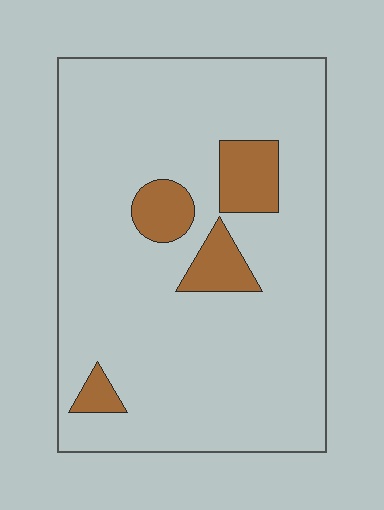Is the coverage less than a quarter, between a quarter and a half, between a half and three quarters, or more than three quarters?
Less than a quarter.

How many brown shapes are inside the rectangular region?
4.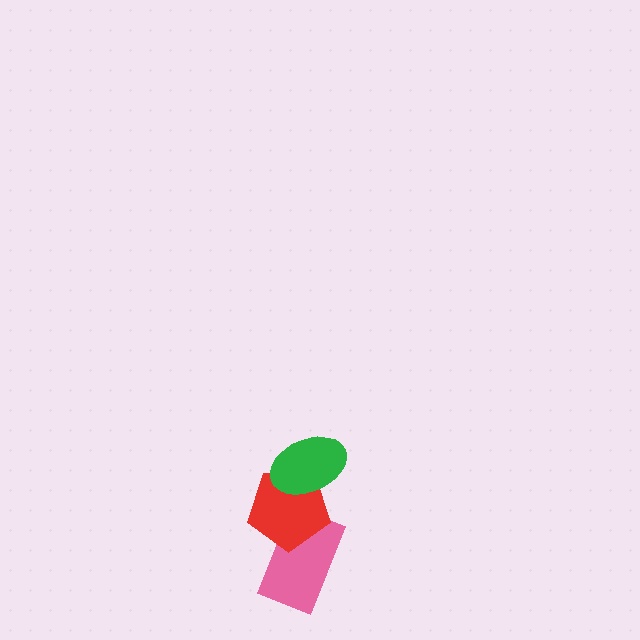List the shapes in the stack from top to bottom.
From top to bottom: the green ellipse, the red pentagon, the pink rectangle.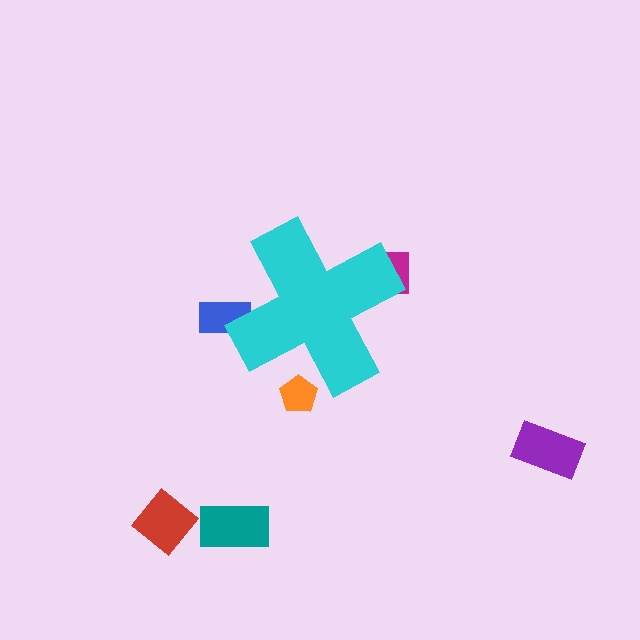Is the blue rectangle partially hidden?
Yes, the blue rectangle is partially hidden behind the cyan cross.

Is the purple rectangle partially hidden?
No, the purple rectangle is fully visible.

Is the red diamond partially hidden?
No, the red diamond is fully visible.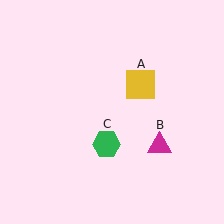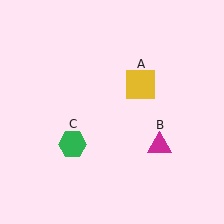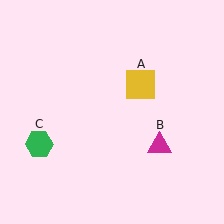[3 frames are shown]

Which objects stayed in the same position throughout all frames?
Yellow square (object A) and magenta triangle (object B) remained stationary.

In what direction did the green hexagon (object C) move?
The green hexagon (object C) moved left.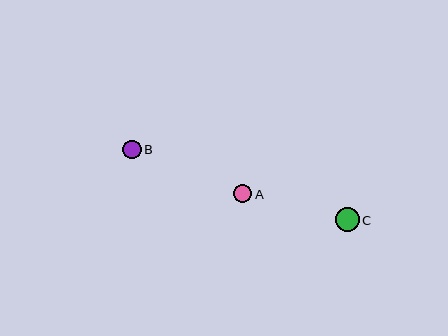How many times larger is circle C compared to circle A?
Circle C is approximately 1.3 times the size of circle A.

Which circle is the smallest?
Circle A is the smallest with a size of approximately 18 pixels.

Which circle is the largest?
Circle C is the largest with a size of approximately 24 pixels.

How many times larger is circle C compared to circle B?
Circle C is approximately 1.3 times the size of circle B.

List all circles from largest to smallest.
From largest to smallest: C, B, A.